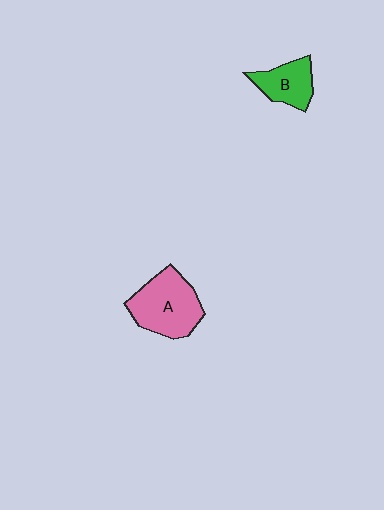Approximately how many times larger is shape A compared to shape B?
Approximately 1.7 times.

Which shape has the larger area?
Shape A (pink).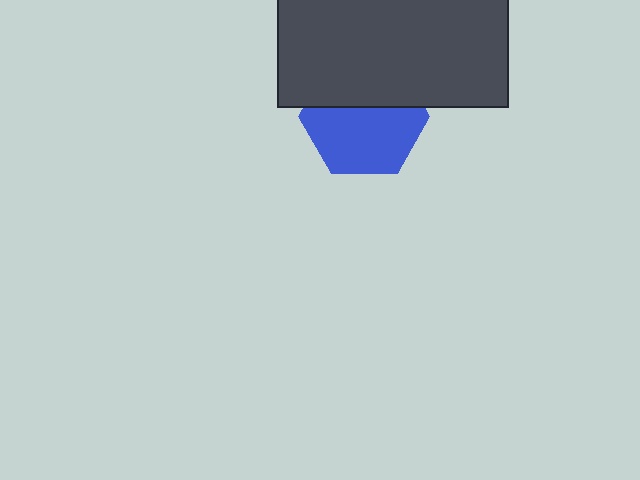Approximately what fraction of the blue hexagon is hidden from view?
Roughly 40% of the blue hexagon is hidden behind the dark gray rectangle.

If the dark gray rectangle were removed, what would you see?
You would see the complete blue hexagon.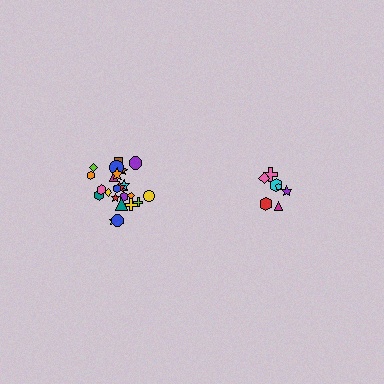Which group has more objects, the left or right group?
The left group.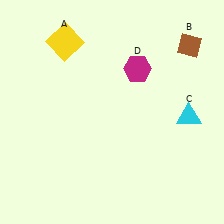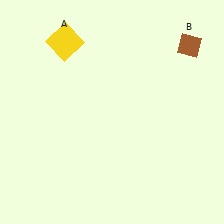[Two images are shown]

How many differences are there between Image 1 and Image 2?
There are 2 differences between the two images.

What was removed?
The cyan triangle (C), the magenta hexagon (D) were removed in Image 2.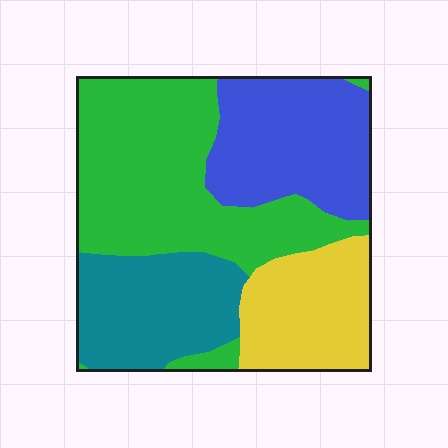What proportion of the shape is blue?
Blue covers roughly 25% of the shape.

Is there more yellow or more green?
Green.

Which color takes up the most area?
Green, at roughly 40%.